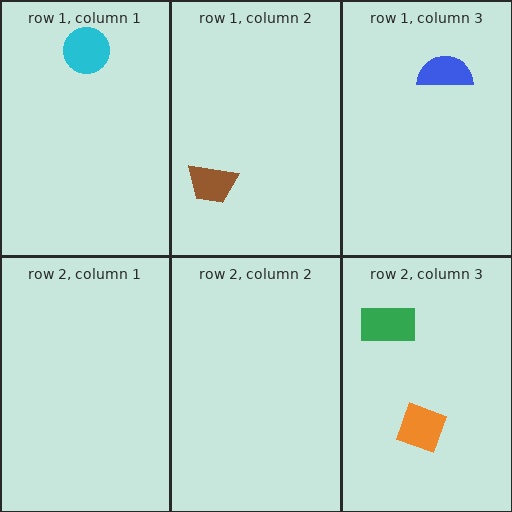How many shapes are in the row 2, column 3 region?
2.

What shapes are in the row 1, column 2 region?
The brown trapezoid.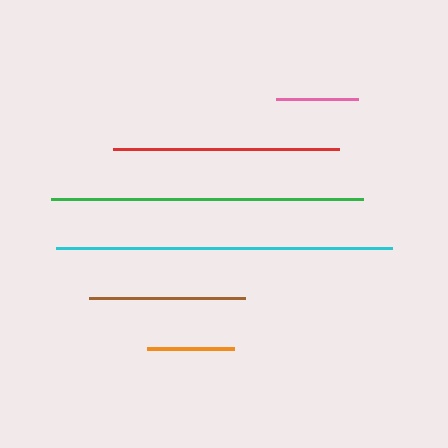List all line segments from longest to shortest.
From longest to shortest: cyan, green, red, brown, orange, pink.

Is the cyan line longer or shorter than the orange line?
The cyan line is longer than the orange line.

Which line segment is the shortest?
The pink line is the shortest at approximately 83 pixels.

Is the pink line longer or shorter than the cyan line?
The cyan line is longer than the pink line.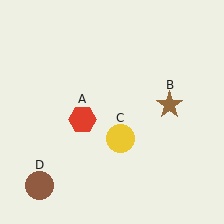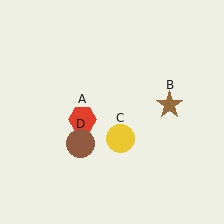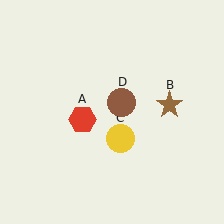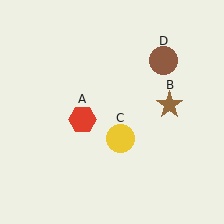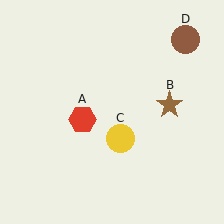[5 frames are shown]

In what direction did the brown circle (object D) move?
The brown circle (object D) moved up and to the right.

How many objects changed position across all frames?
1 object changed position: brown circle (object D).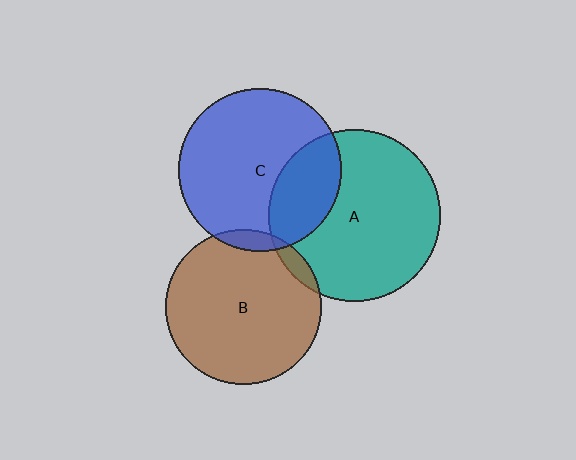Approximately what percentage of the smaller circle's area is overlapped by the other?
Approximately 5%.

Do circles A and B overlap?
Yes.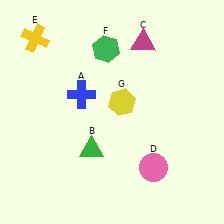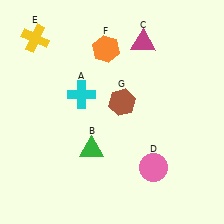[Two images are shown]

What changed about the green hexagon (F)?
In Image 1, F is green. In Image 2, it changed to orange.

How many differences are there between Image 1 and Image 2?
There are 3 differences between the two images.